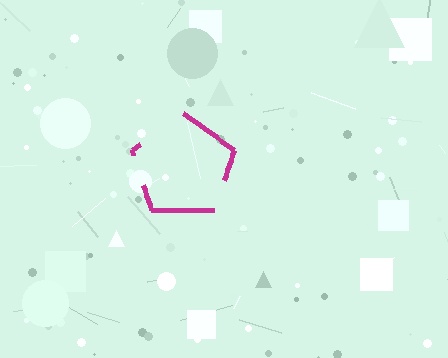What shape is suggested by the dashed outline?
The dashed outline suggests a pentagon.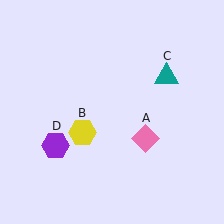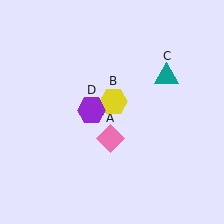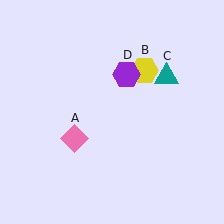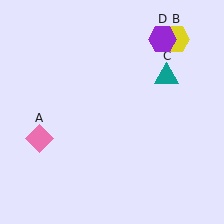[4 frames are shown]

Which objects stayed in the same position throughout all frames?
Teal triangle (object C) remained stationary.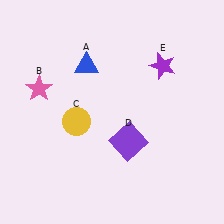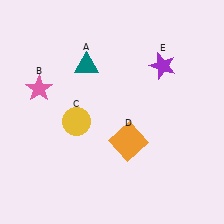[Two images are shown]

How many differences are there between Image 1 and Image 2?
There are 2 differences between the two images.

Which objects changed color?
A changed from blue to teal. D changed from purple to orange.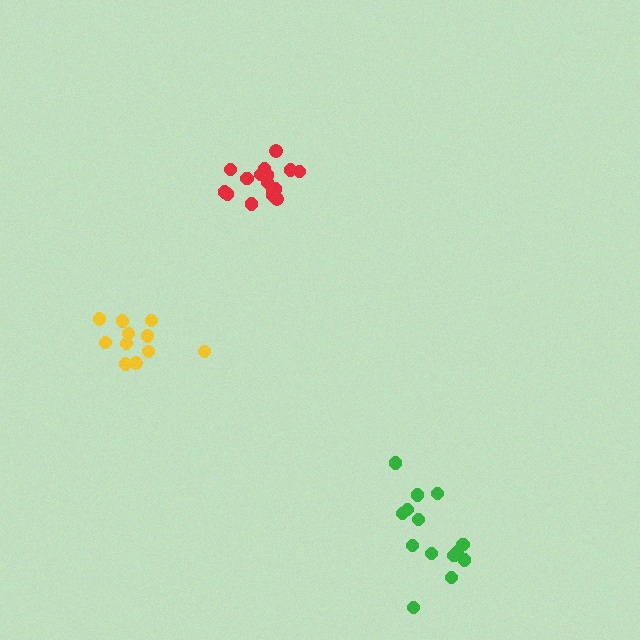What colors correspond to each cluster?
The clusters are colored: yellow, red, green.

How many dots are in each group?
Group 1: 11 dots, Group 2: 16 dots, Group 3: 14 dots (41 total).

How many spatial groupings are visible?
There are 3 spatial groupings.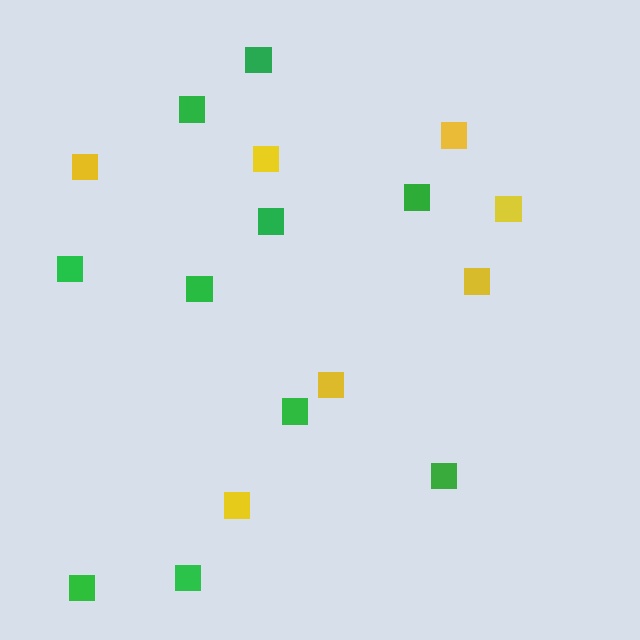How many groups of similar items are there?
There are 2 groups: one group of green squares (10) and one group of yellow squares (7).